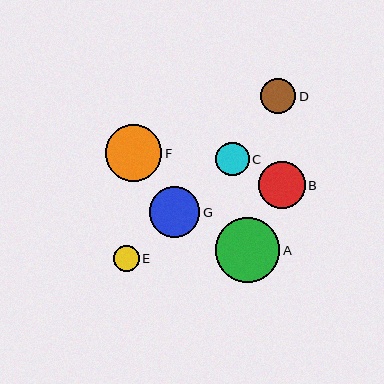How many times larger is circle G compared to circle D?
Circle G is approximately 1.5 times the size of circle D.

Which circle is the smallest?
Circle E is the smallest with a size of approximately 26 pixels.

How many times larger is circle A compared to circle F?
Circle A is approximately 1.1 times the size of circle F.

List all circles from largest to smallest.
From largest to smallest: A, F, G, B, D, C, E.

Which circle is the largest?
Circle A is the largest with a size of approximately 64 pixels.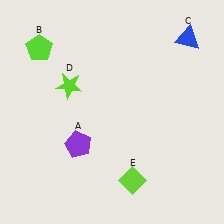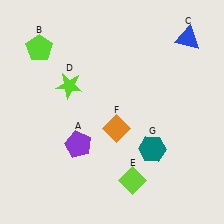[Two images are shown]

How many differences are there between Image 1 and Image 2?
There are 2 differences between the two images.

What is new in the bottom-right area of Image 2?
An orange diamond (F) was added in the bottom-right area of Image 2.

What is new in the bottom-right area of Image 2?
A teal hexagon (G) was added in the bottom-right area of Image 2.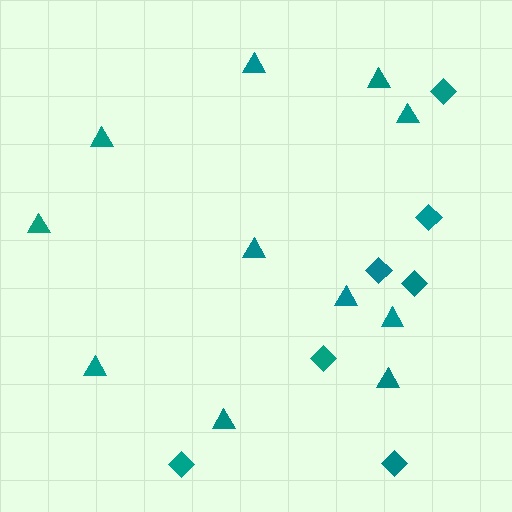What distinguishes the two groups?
There are 2 groups: one group of triangles (11) and one group of diamonds (7).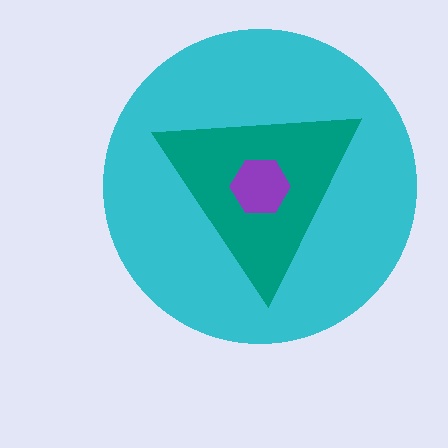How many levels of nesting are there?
3.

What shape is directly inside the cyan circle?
The teal triangle.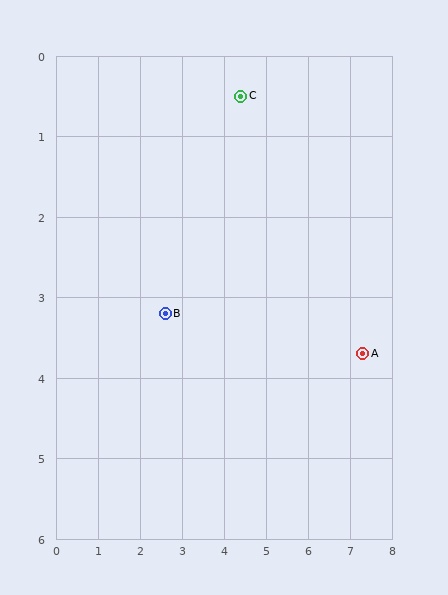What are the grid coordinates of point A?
Point A is at approximately (7.3, 3.7).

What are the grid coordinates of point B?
Point B is at approximately (2.6, 3.2).